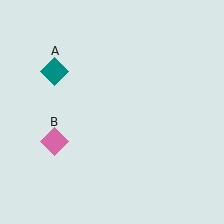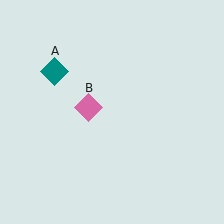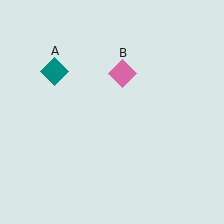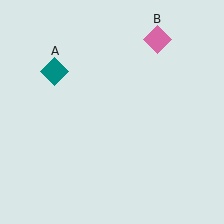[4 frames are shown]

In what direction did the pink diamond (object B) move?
The pink diamond (object B) moved up and to the right.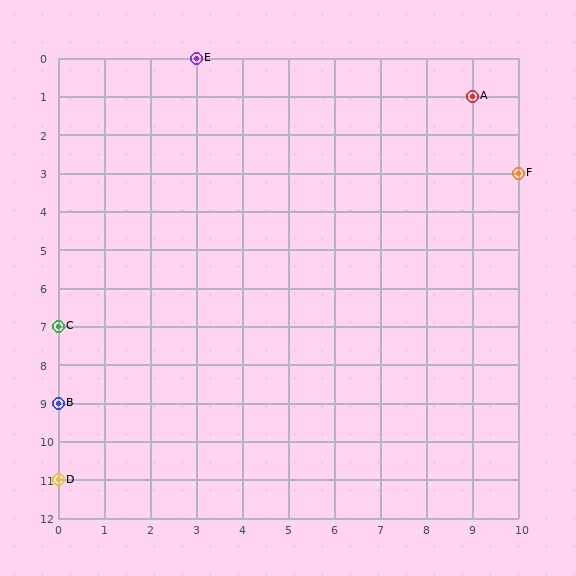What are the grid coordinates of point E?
Point E is at grid coordinates (3, 0).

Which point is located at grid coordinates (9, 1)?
Point A is at (9, 1).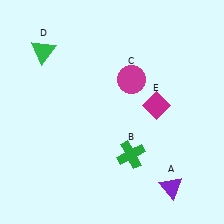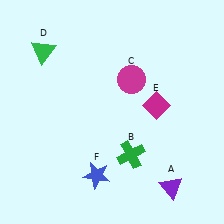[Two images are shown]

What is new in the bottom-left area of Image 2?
A blue star (F) was added in the bottom-left area of Image 2.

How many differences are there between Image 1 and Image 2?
There is 1 difference between the two images.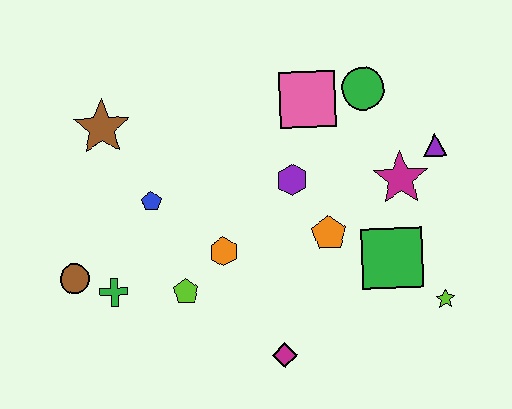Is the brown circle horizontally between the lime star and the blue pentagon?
No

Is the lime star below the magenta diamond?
No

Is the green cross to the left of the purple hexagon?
Yes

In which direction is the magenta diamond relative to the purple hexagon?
The magenta diamond is below the purple hexagon.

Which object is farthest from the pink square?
The brown circle is farthest from the pink square.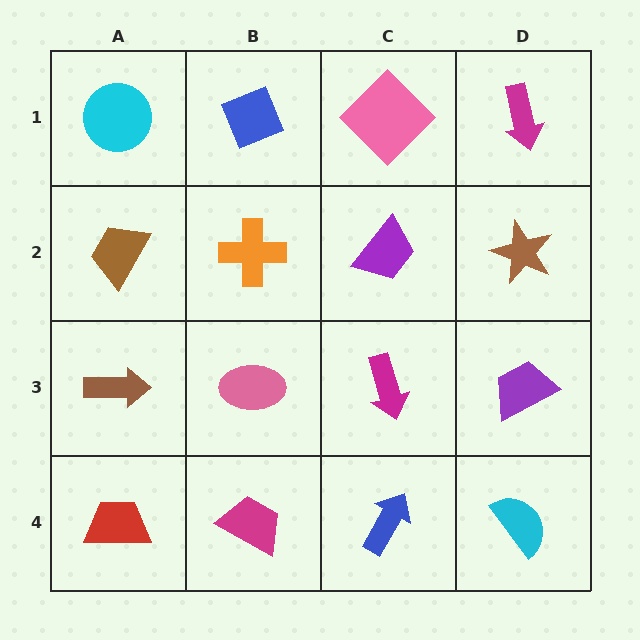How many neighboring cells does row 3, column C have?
4.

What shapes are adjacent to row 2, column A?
A cyan circle (row 1, column A), a brown arrow (row 3, column A), an orange cross (row 2, column B).